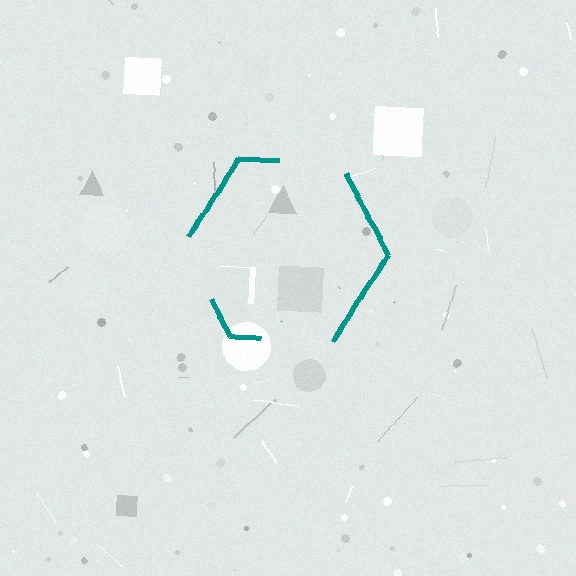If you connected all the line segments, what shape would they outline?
They would outline a hexagon.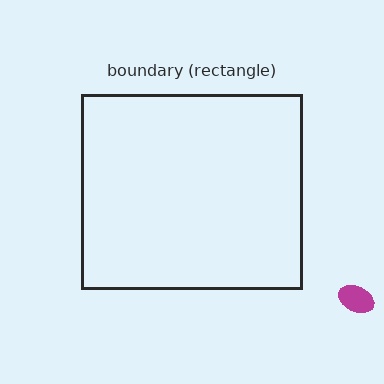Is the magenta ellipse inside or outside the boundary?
Outside.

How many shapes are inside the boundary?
0 inside, 1 outside.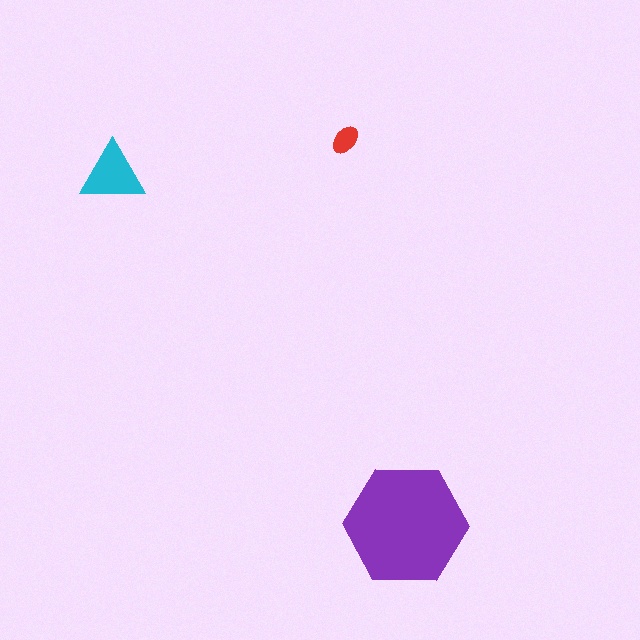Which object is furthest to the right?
The purple hexagon is rightmost.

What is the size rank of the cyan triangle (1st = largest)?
2nd.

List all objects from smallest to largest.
The red ellipse, the cyan triangle, the purple hexagon.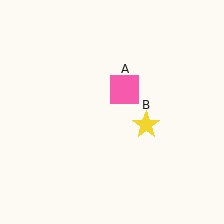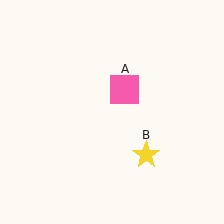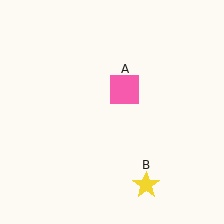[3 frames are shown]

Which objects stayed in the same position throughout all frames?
Pink square (object A) remained stationary.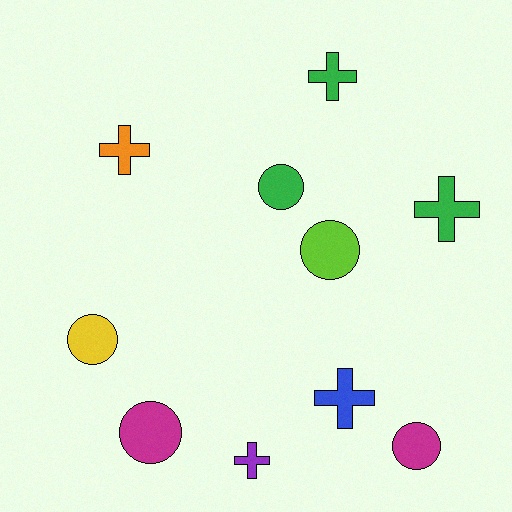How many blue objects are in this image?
There is 1 blue object.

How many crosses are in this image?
There are 5 crosses.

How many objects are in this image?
There are 10 objects.